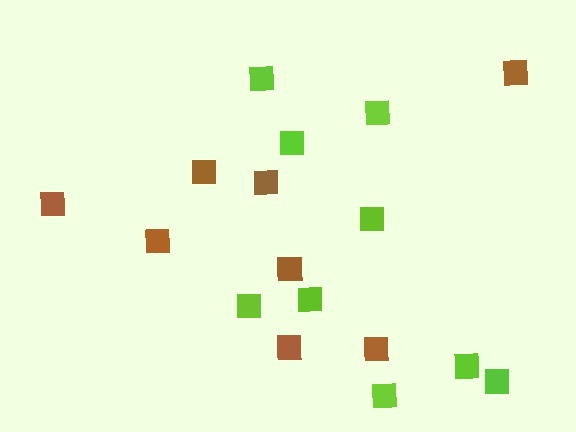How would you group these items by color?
There are 2 groups: one group of lime squares (9) and one group of brown squares (8).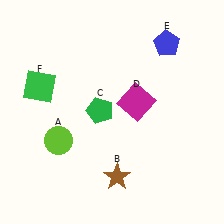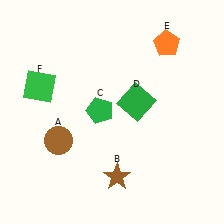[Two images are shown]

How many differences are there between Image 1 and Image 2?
There are 3 differences between the two images.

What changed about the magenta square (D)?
In Image 1, D is magenta. In Image 2, it changed to green.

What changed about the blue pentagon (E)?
In Image 1, E is blue. In Image 2, it changed to orange.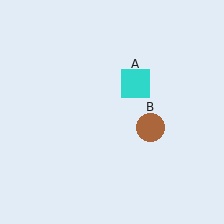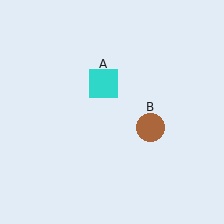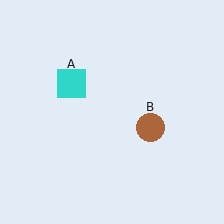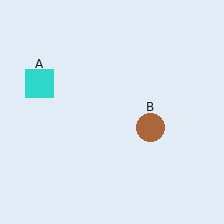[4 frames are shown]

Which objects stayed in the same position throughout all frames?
Brown circle (object B) remained stationary.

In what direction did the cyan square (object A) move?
The cyan square (object A) moved left.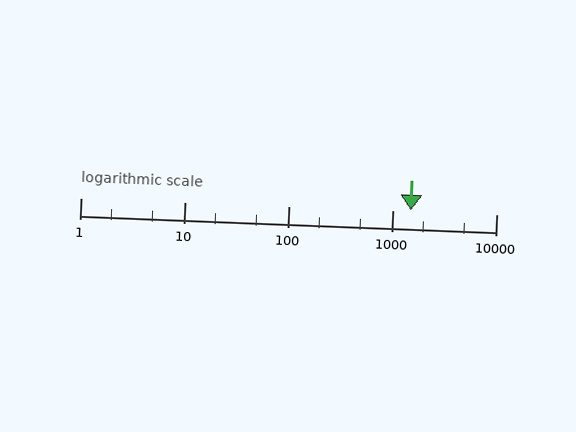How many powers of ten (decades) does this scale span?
The scale spans 4 decades, from 1 to 10000.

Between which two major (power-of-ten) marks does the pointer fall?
The pointer is between 1000 and 10000.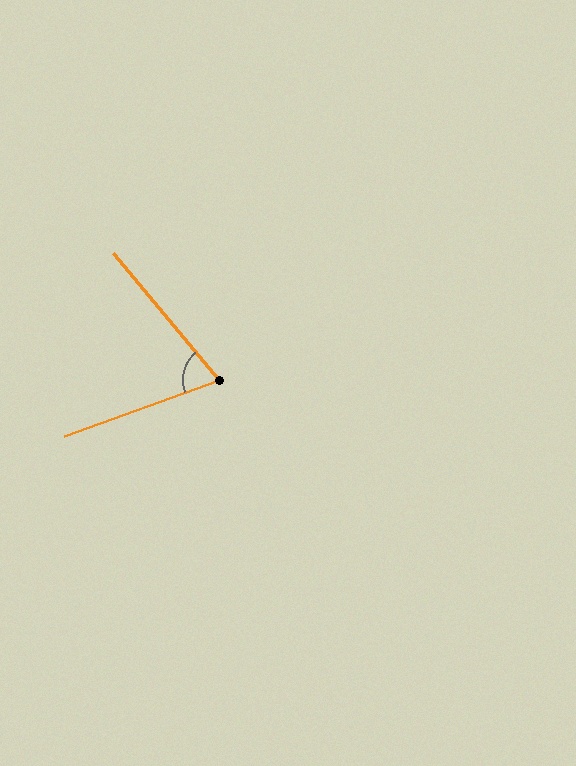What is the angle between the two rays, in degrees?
Approximately 70 degrees.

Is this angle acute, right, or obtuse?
It is acute.